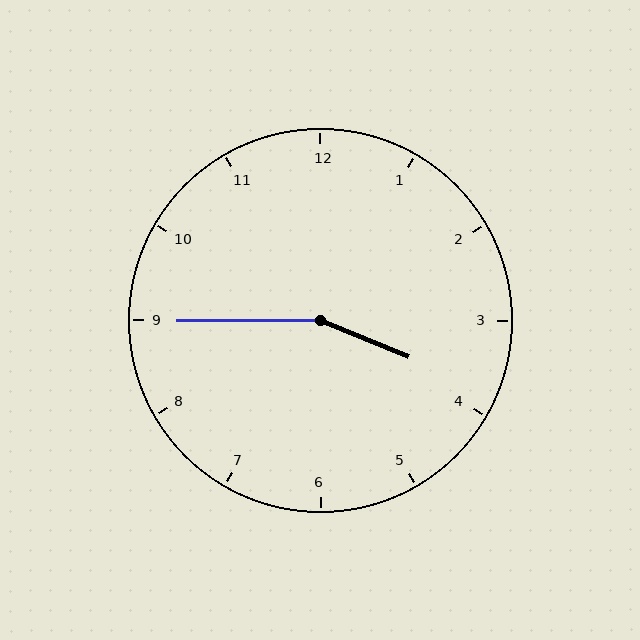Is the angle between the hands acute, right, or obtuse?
It is obtuse.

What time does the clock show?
3:45.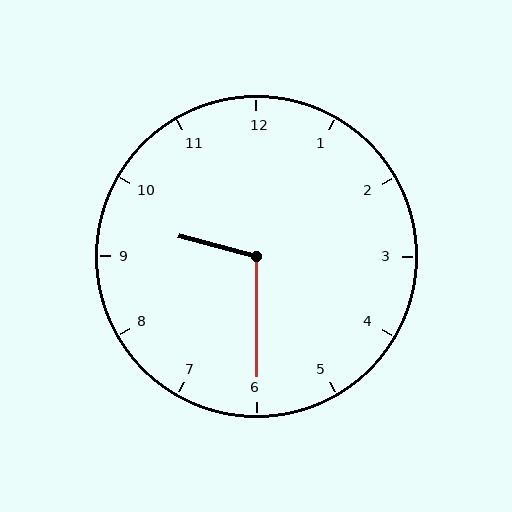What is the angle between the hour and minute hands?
Approximately 105 degrees.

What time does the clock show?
9:30.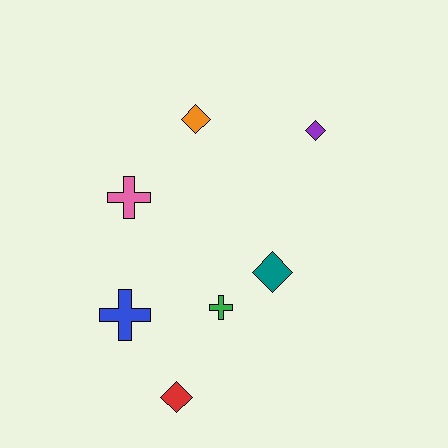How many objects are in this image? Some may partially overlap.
There are 7 objects.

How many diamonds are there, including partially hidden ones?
There are 4 diamonds.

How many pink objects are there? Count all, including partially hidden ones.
There is 1 pink object.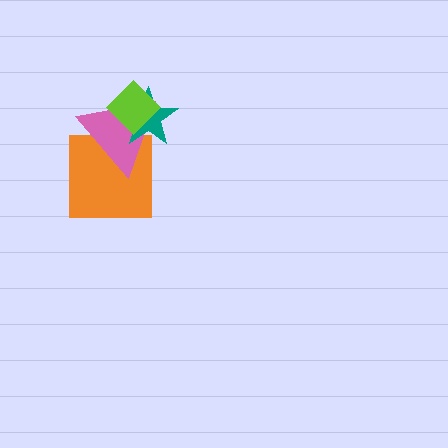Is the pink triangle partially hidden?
Yes, it is partially covered by another shape.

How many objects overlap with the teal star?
2 objects overlap with the teal star.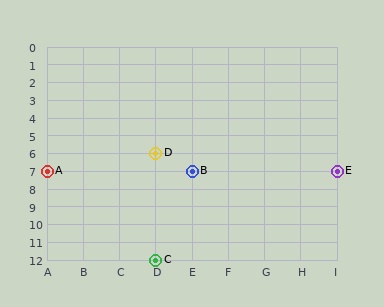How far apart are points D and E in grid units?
Points D and E are 5 columns and 1 row apart (about 5.1 grid units diagonally).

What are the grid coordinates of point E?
Point E is at grid coordinates (I, 7).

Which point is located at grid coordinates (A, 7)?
Point A is at (A, 7).